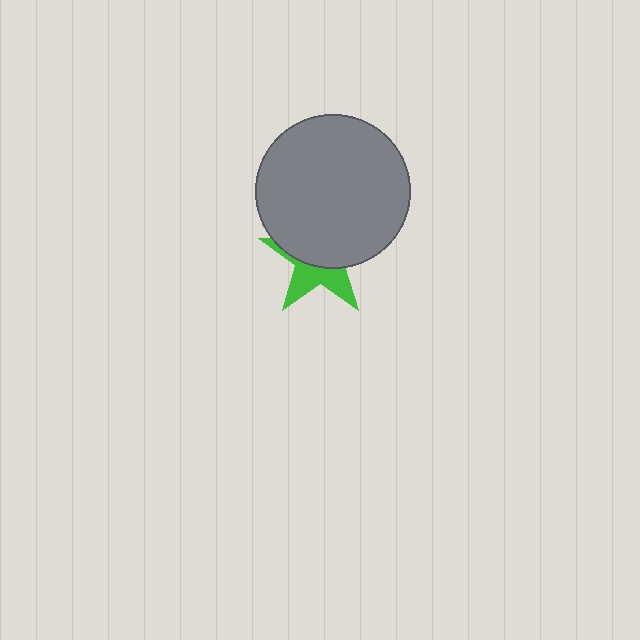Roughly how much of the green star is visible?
A small part of it is visible (roughly 40%).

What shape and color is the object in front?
The object in front is a gray circle.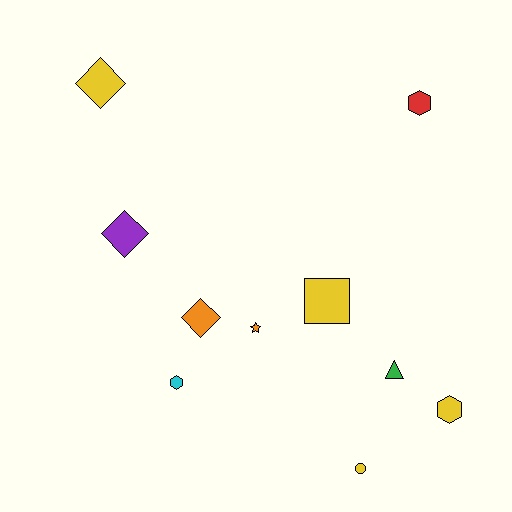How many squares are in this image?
There is 1 square.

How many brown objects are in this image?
There are no brown objects.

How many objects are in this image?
There are 10 objects.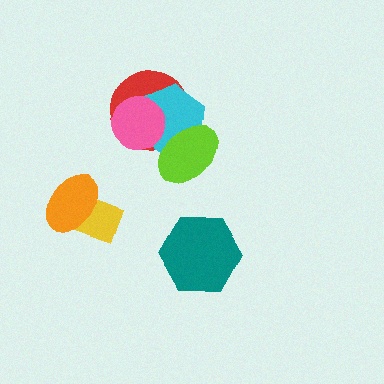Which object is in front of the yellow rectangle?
The orange ellipse is in front of the yellow rectangle.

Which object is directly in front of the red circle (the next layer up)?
The cyan hexagon is directly in front of the red circle.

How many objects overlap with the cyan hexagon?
3 objects overlap with the cyan hexagon.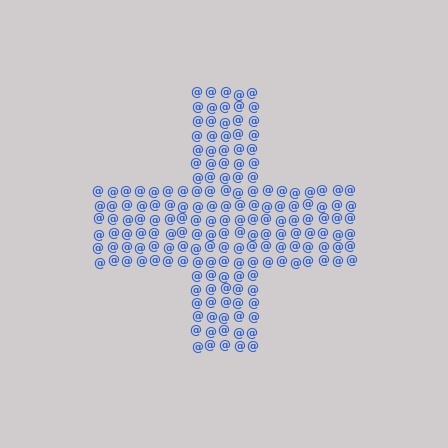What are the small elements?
The small elements are at signs.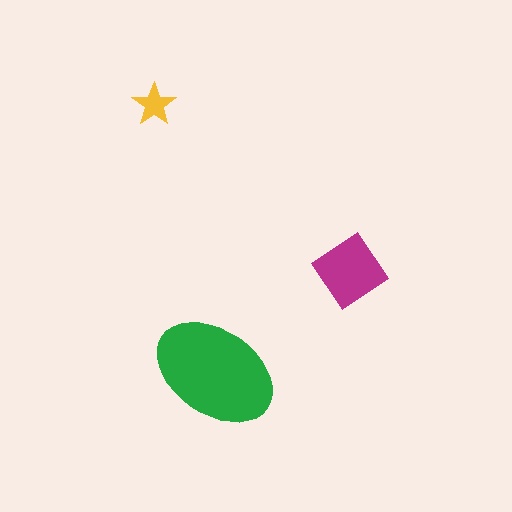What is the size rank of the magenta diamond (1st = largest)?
2nd.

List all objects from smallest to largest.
The yellow star, the magenta diamond, the green ellipse.